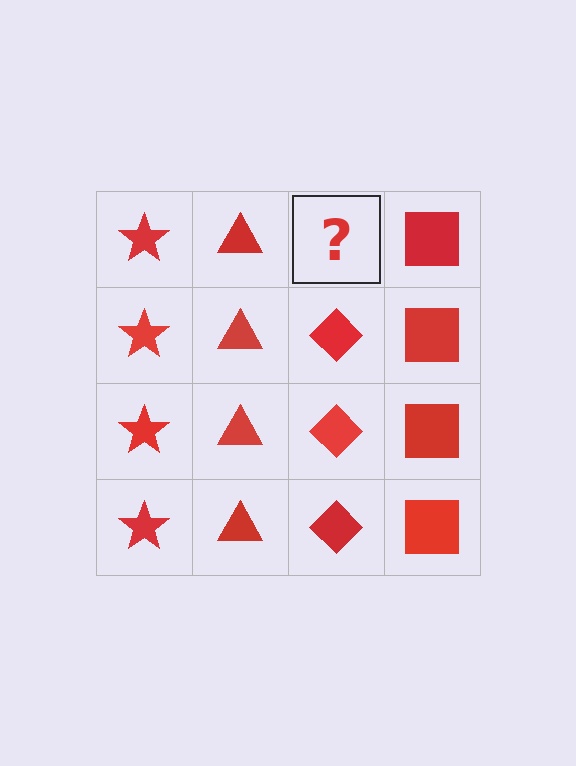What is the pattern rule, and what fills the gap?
The rule is that each column has a consistent shape. The gap should be filled with a red diamond.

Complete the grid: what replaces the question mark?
The question mark should be replaced with a red diamond.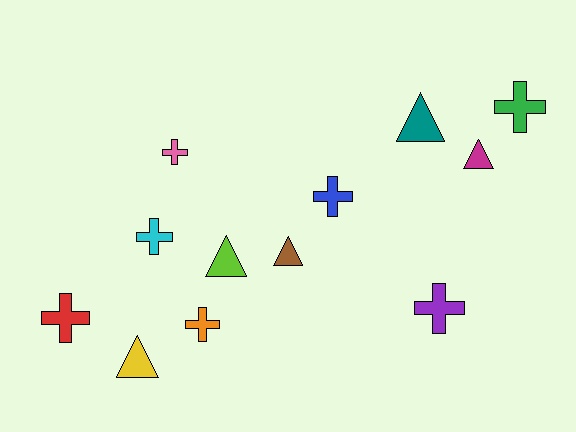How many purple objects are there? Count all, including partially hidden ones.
There is 1 purple object.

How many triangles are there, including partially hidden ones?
There are 5 triangles.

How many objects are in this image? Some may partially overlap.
There are 12 objects.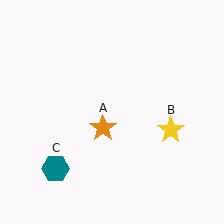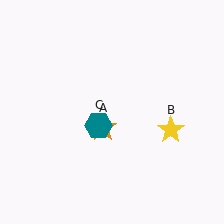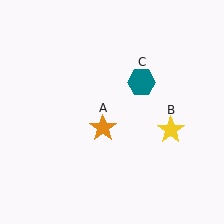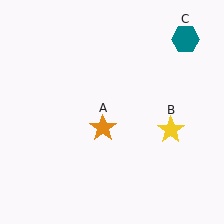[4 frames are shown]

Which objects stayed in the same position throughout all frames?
Orange star (object A) and yellow star (object B) remained stationary.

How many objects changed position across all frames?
1 object changed position: teal hexagon (object C).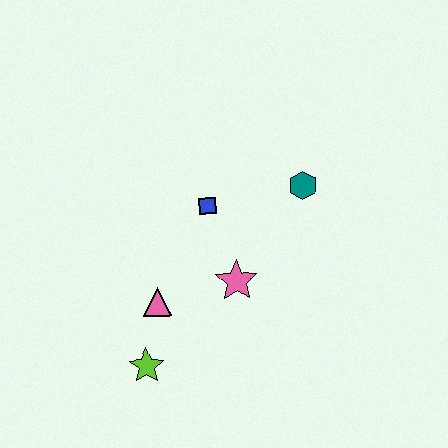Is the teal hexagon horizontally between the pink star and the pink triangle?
No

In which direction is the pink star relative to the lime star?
The pink star is to the right of the lime star.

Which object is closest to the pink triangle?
The lime star is closest to the pink triangle.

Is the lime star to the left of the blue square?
Yes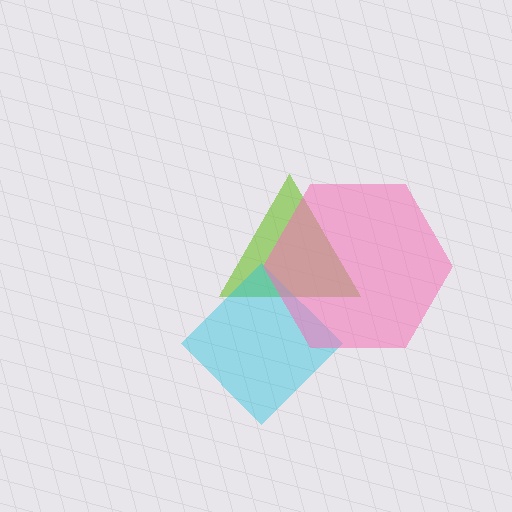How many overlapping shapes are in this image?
There are 3 overlapping shapes in the image.